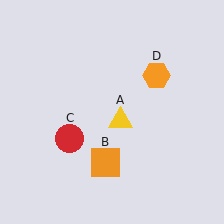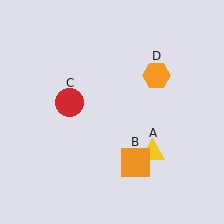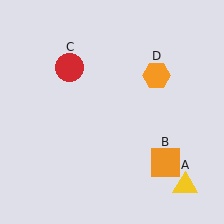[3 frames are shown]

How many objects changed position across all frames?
3 objects changed position: yellow triangle (object A), orange square (object B), red circle (object C).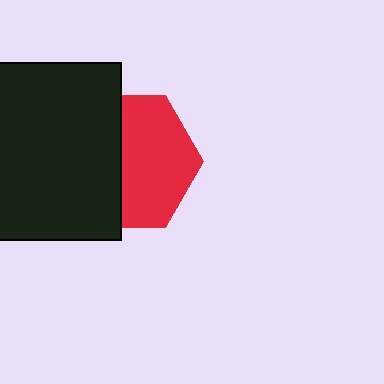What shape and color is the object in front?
The object in front is a black square.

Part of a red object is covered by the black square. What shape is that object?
It is a hexagon.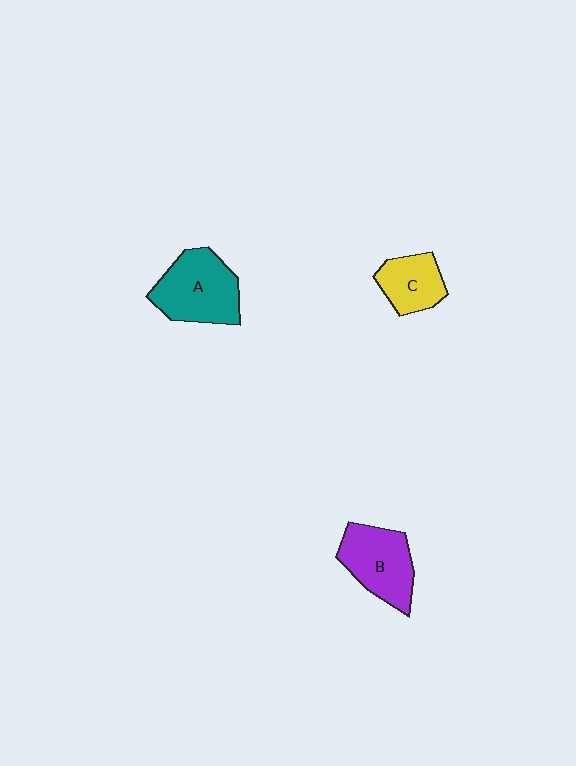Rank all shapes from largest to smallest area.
From largest to smallest: A (teal), B (purple), C (yellow).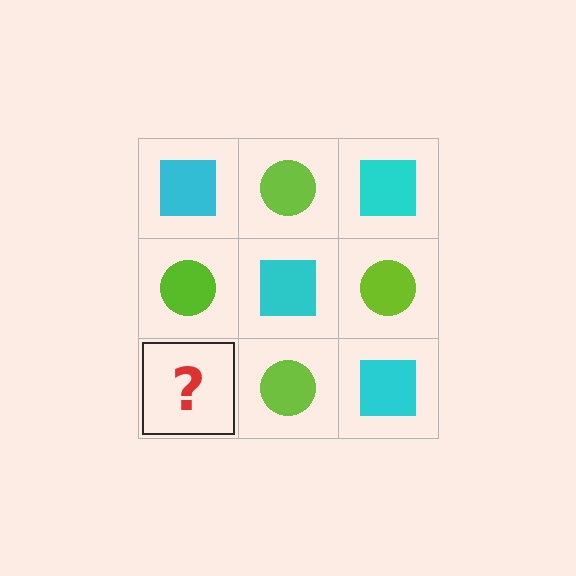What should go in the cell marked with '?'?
The missing cell should contain a cyan square.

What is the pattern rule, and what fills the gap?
The rule is that it alternates cyan square and lime circle in a checkerboard pattern. The gap should be filled with a cyan square.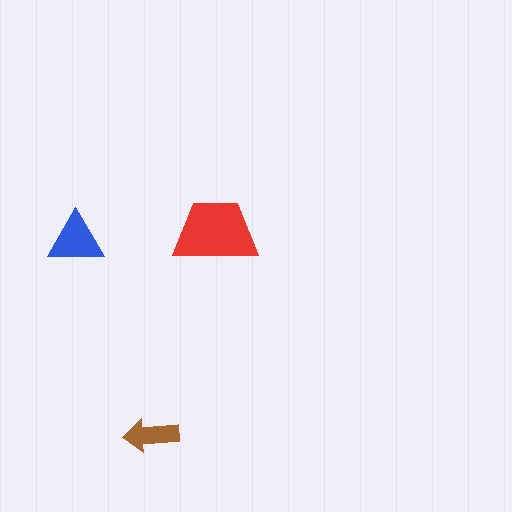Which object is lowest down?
The brown arrow is bottommost.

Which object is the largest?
The red trapezoid.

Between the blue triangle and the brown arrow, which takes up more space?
The blue triangle.